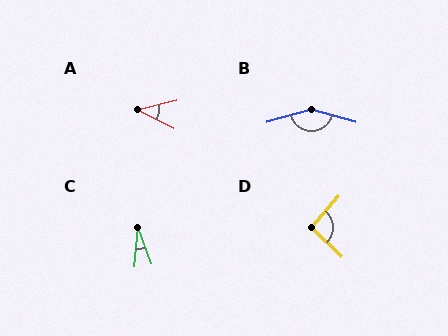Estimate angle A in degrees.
Approximately 41 degrees.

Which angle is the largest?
B, at approximately 149 degrees.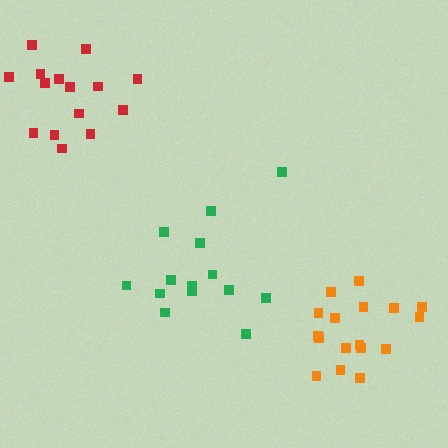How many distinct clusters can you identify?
There are 3 distinct clusters.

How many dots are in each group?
Group 1: 14 dots, Group 2: 15 dots, Group 3: 17 dots (46 total).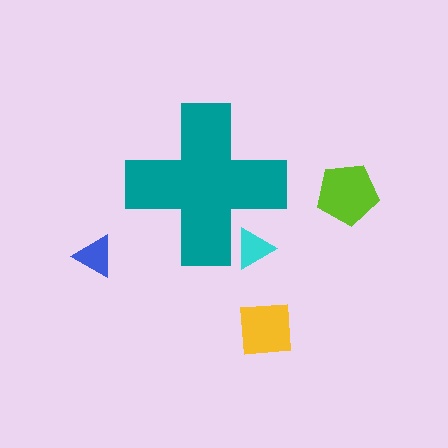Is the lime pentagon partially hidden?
No, the lime pentagon is fully visible.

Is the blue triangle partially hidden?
No, the blue triangle is fully visible.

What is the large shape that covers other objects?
A teal cross.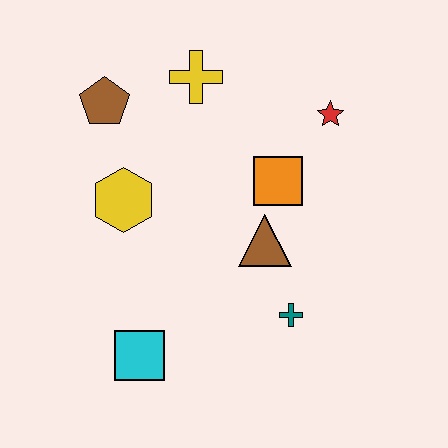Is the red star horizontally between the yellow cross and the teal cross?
No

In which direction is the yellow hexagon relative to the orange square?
The yellow hexagon is to the left of the orange square.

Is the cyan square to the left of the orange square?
Yes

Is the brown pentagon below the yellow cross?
Yes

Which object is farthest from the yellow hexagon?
The red star is farthest from the yellow hexagon.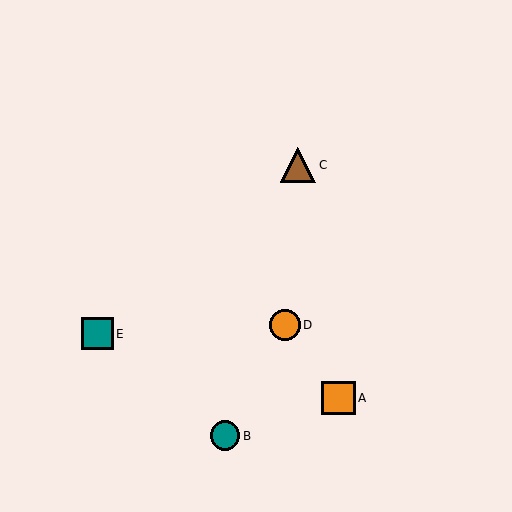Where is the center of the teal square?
The center of the teal square is at (97, 334).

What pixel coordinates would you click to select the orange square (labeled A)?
Click at (338, 398) to select the orange square A.